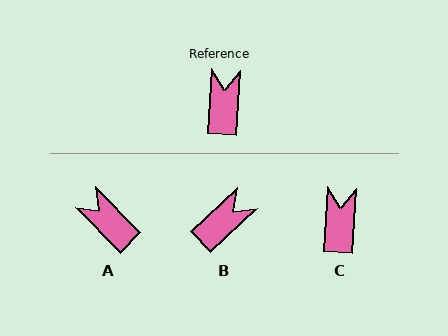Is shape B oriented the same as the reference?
No, it is off by about 43 degrees.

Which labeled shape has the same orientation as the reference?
C.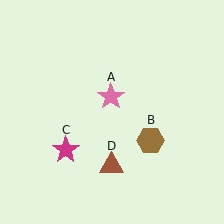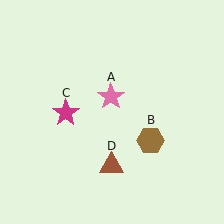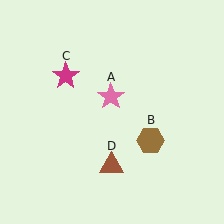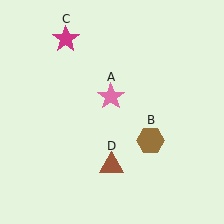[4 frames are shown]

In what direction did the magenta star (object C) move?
The magenta star (object C) moved up.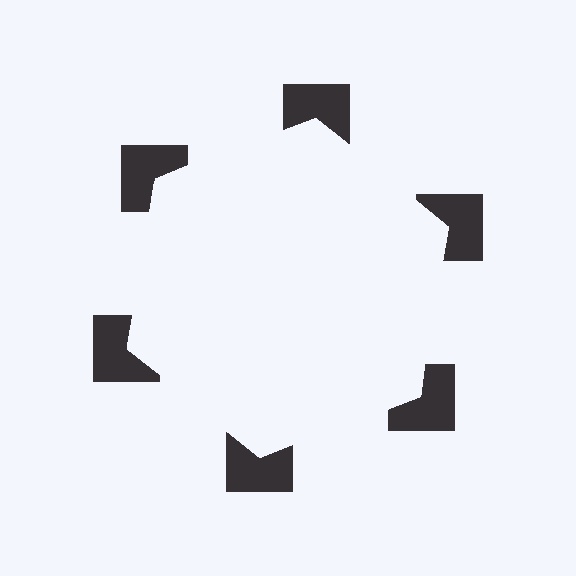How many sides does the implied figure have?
6 sides.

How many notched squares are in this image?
There are 6 — one at each vertex of the illusory hexagon.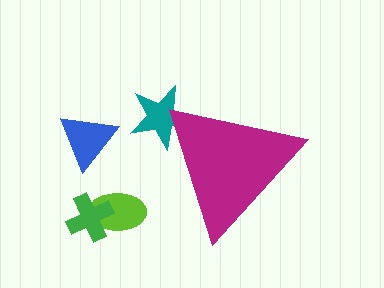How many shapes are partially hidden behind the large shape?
1 shape is partially hidden.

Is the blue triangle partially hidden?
No, the blue triangle is fully visible.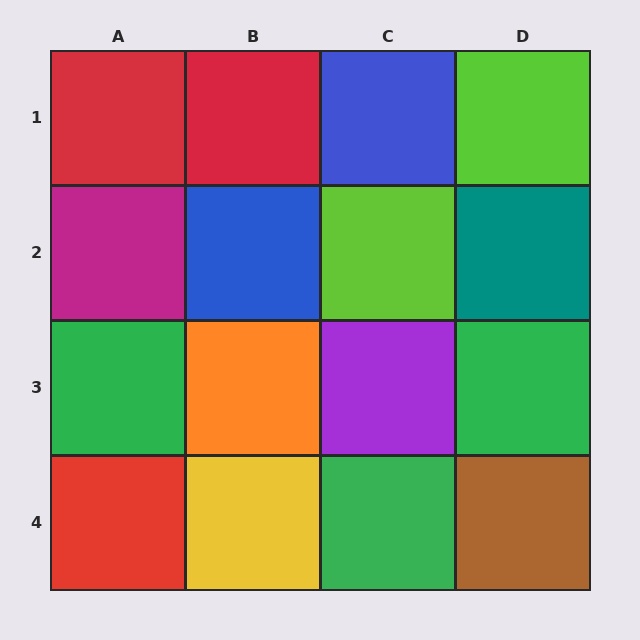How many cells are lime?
2 cells are lime.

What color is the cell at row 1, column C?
Blue.